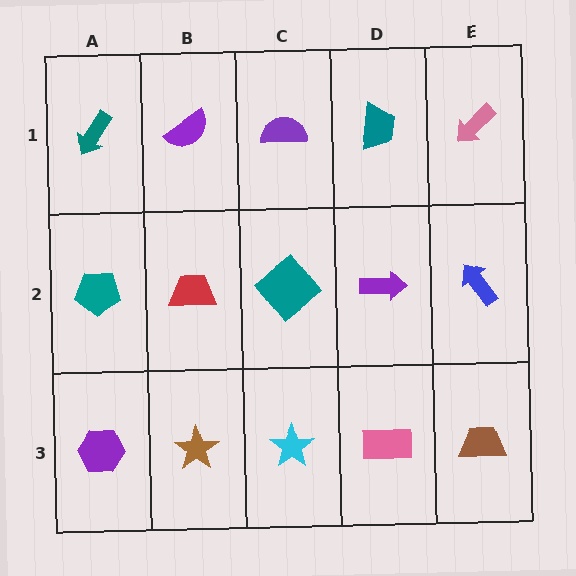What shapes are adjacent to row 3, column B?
A red trapezoid (row 2, column B), a purple hexagon (row 3, column A), a cyan star (row 3, column C).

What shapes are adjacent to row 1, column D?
A purple arrow (row 2, column D), a purple semicircle (row 1, column C), a pink arrow (row 1, column E).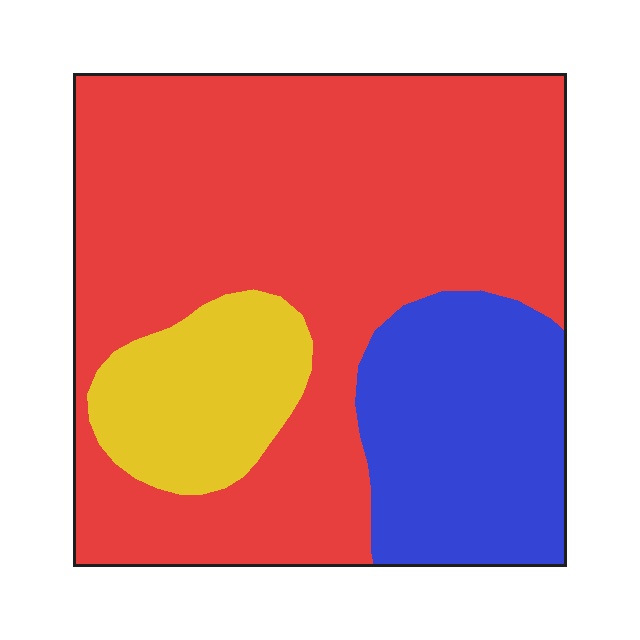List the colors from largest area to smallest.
From largest to smallest: red, blue, yellow.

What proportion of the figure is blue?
Blue covers about 20% of the figure.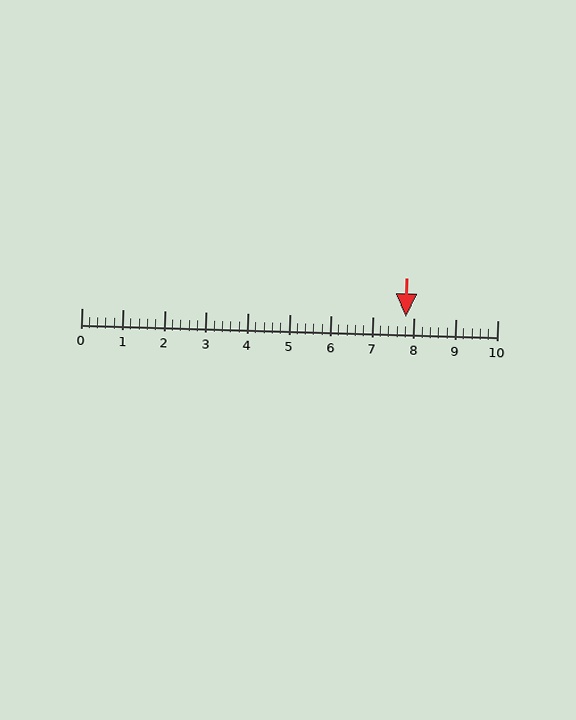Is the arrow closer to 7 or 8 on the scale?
The arrow is closer to 8.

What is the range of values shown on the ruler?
The ruler shows values from 0 to 10.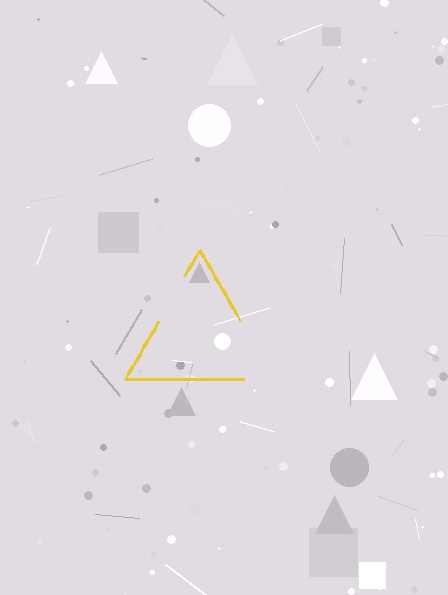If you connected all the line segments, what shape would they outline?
They would outline a triangle.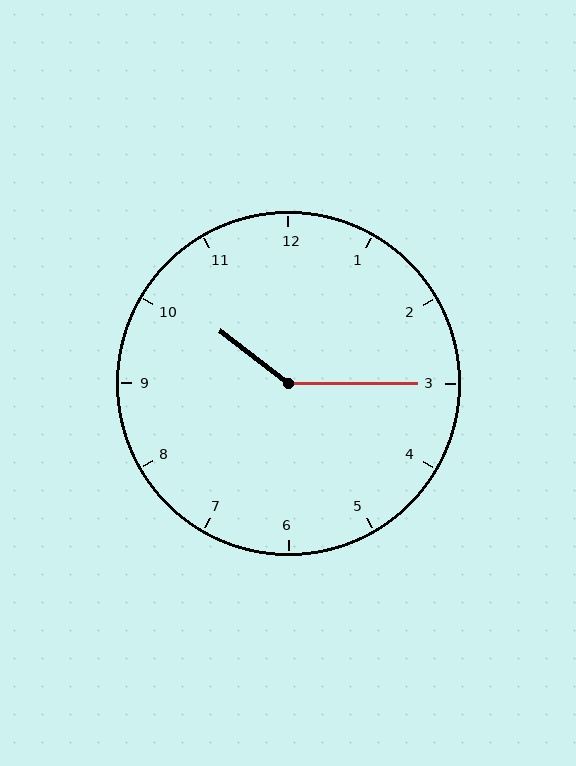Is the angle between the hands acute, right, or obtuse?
It is obtuse.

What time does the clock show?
10:15.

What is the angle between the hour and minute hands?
Approximately 142 degrees.